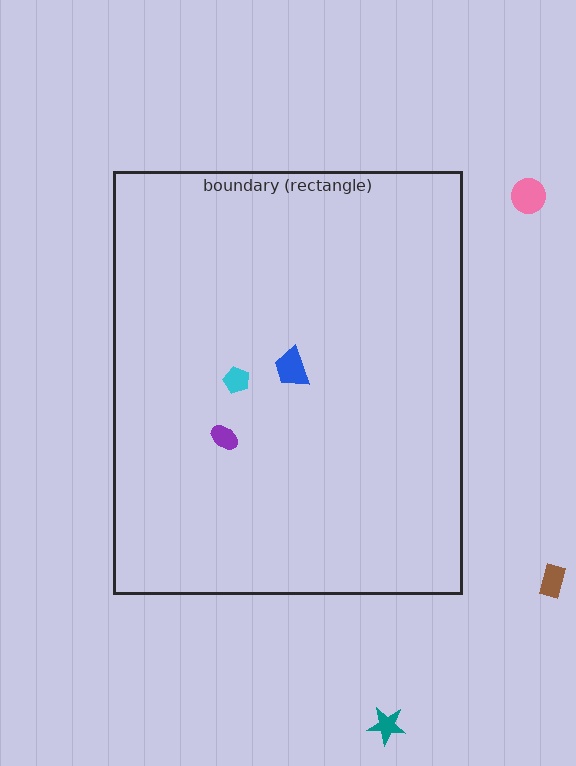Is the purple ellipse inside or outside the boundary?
Inside.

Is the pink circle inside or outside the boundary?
Outside.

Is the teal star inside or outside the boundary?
Outside.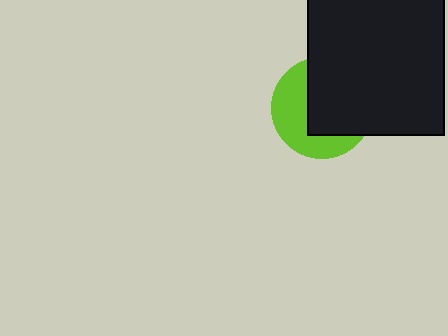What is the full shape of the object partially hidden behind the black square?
The partially hidden object is a lime circle.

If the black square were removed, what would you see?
You would see the complete lime circle.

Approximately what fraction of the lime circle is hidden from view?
Roughly 55% of the lime circle is hidden behind the black square.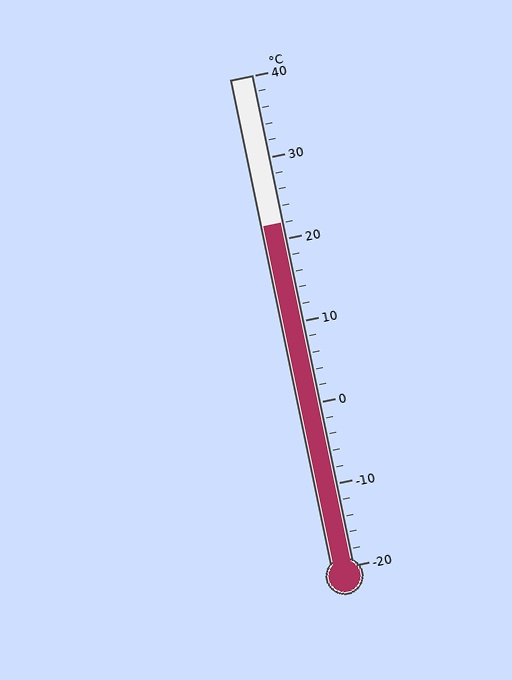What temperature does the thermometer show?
The thermometer shows approximately 22°C.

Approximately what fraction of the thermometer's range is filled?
The thermometer is filled to approximately 70% of its range.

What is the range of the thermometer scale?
The thermometer scale ranges from -20°C to 40°C.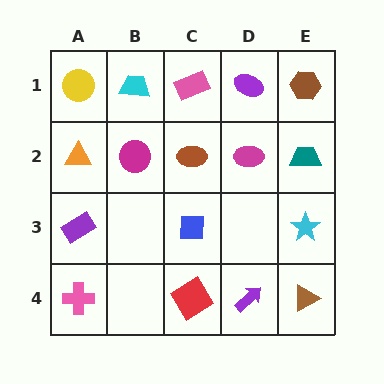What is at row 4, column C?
A red diamond.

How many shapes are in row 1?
5 shapes.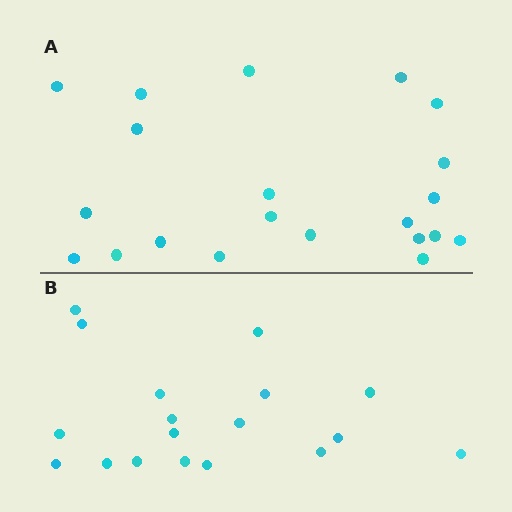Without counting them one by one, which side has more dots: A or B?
Region A (the top region) has more dots.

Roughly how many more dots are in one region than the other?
Region A has just a few more — roughly 2 or 3 more dots than region B.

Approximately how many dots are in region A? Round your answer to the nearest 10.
About 20 dots. (The exact count is 21, which rounds to 20.)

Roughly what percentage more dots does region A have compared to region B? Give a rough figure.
About 15% more.